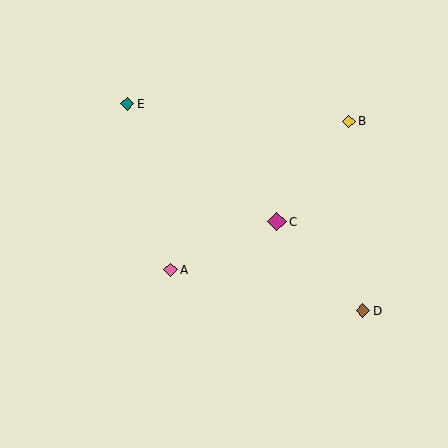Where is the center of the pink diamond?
The center of the pink diamond is at (171, 270).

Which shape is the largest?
The magenta diamond (labeled C) is the largest.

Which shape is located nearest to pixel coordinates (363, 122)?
The yellow diamond (labeled B) at (349, 121) is nearest to that location.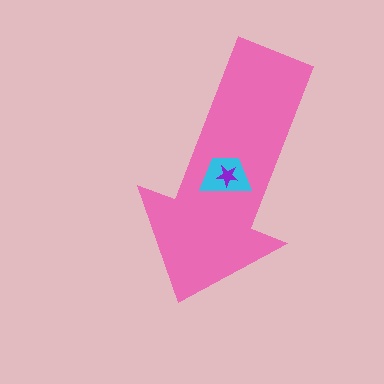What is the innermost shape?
The purple star.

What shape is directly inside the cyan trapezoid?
The purple star.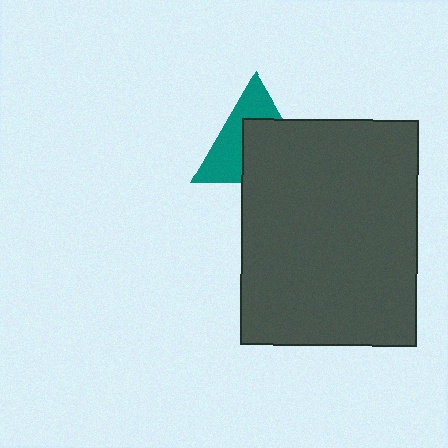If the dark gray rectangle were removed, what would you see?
You would see the complete teal triangle.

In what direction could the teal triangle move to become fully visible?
The teal triangle could move toward the upper-left. That would shift it out from behind the dark gray rectangle entirely.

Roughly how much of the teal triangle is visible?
About half of it is visible (roughly 47%).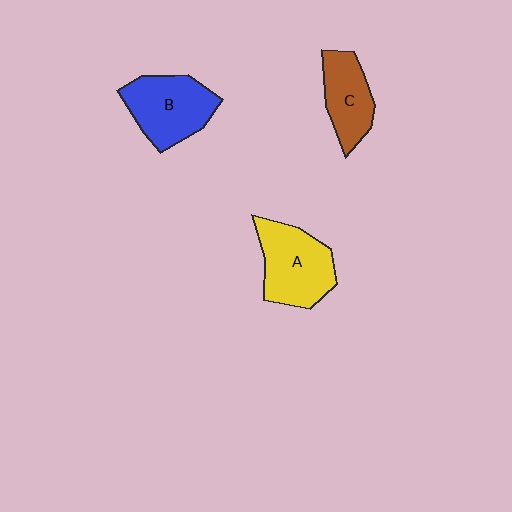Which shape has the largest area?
Shape A (yellow).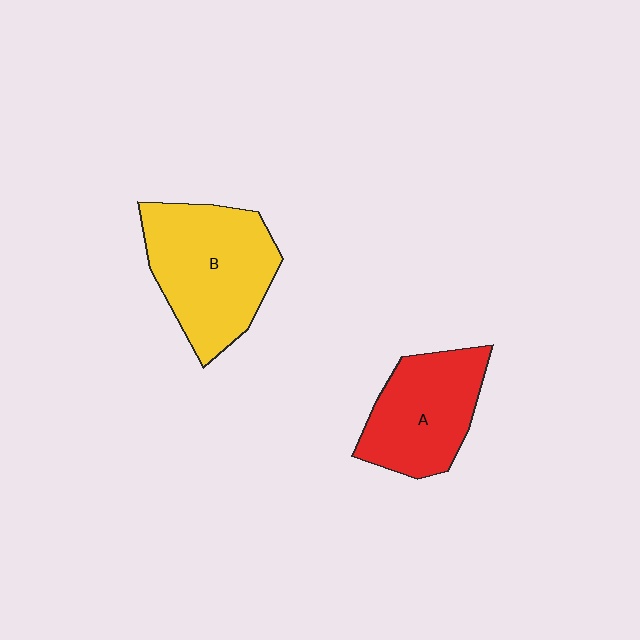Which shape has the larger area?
Shape B (yellow).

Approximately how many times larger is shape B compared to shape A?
Approximately 1.3 times.